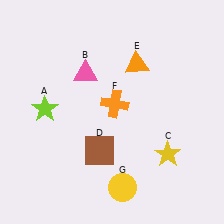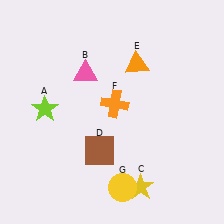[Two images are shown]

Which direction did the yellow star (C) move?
The yellow star (C) moved down.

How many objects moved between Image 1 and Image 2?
1 object moved between the two images.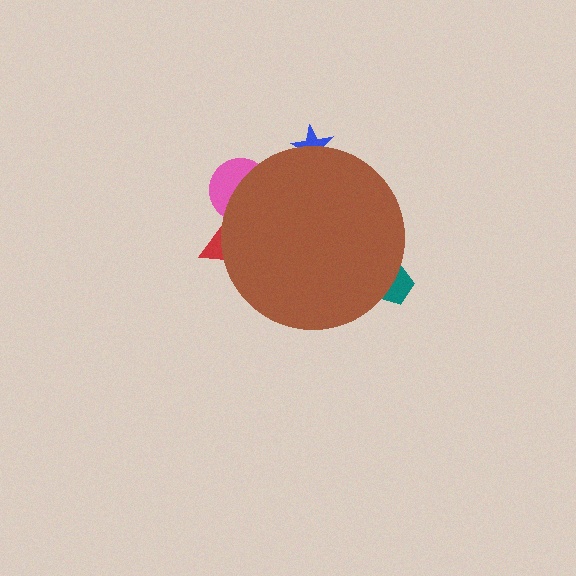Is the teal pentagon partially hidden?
Yes, the teal pentagon is partially hidden behind the brown circle.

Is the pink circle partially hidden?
Yes, the pink circle is partially hidden behind the brown circle.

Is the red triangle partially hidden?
Yes, the red triangle is partially hidden behind the brown circle.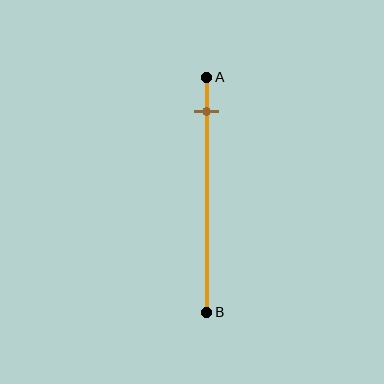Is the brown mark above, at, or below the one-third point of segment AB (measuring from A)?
The brown mark is above the one-third point of segment AB.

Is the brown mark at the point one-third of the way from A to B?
No, the mark is at about 15% from A, not at the 33% one-third point.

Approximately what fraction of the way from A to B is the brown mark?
The brown mark is approximately 15% of the way from A to B.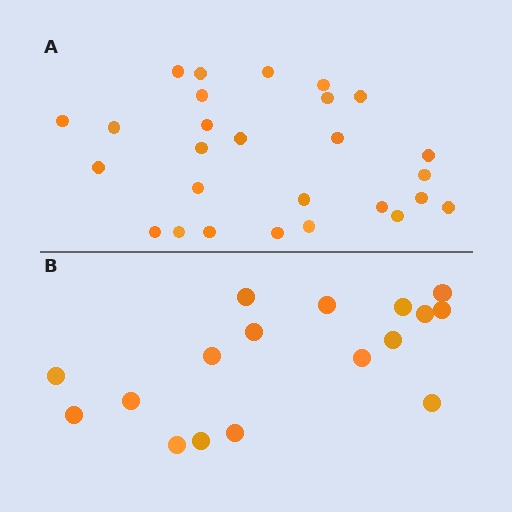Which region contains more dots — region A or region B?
Region A (the top region) has more dots.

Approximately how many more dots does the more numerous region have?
Region A has roughly 10 or so more dots than region B.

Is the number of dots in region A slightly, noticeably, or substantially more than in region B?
Region A has substantially more. The ratio is roughly 1.6 to 1.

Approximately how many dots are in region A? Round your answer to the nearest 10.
About 30 dots. (The exact count is 27, which rounds to 30.)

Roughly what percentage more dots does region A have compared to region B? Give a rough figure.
About 60% more.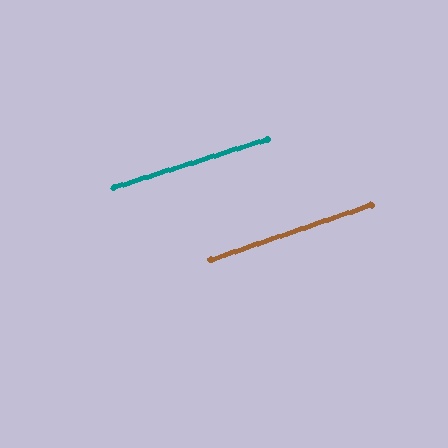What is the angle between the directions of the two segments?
Approximately 2 degrees.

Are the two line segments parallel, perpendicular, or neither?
Parallel — their directions differ by only 1.7°.